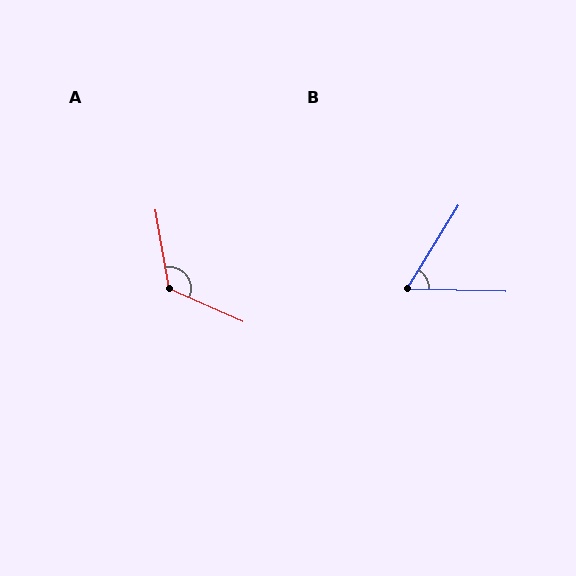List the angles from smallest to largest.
B (59°), A (124°).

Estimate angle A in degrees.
Approximately 124 degrees.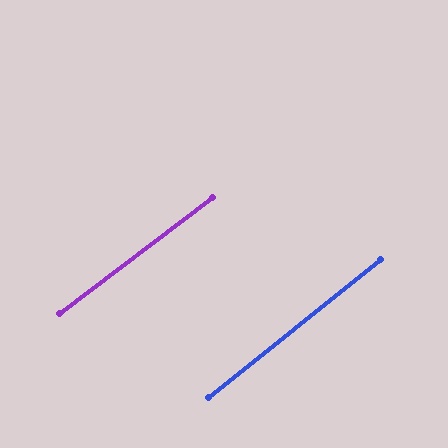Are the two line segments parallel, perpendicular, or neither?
Parallel — their directions differ by only 1.3°.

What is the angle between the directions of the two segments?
Approximately 1 degree.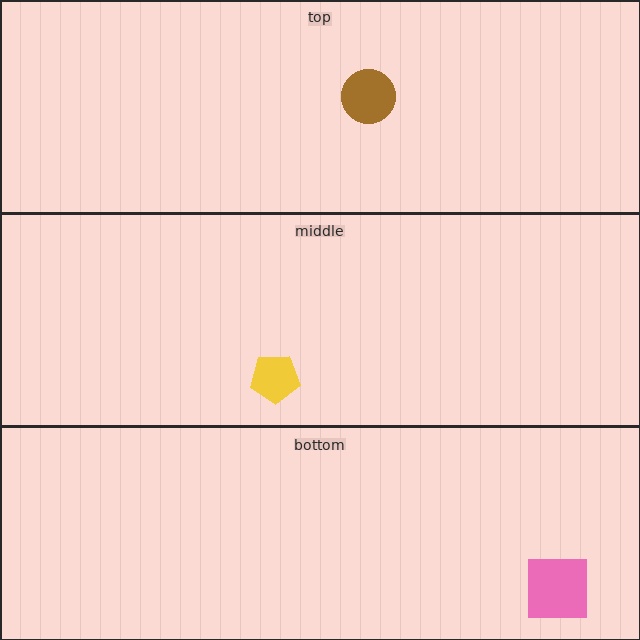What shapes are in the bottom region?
The pink square.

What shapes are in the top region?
The brown circle.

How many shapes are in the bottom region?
1.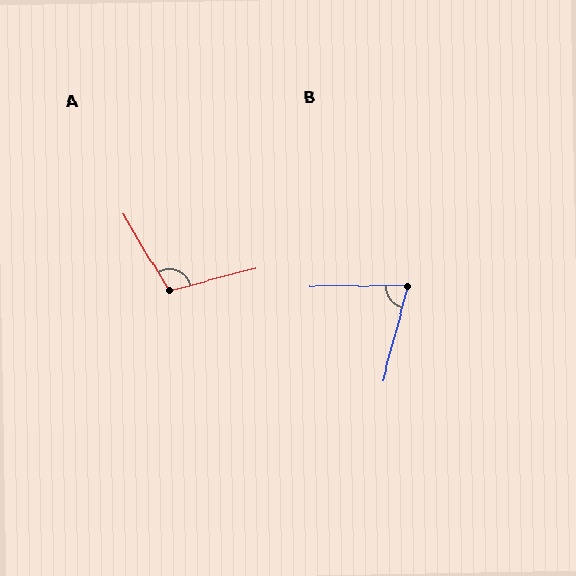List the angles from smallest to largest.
B (75°), A (106°).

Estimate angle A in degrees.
Approximately 106 degrees.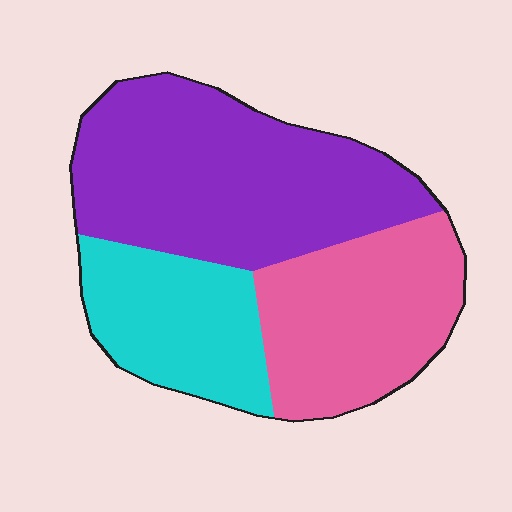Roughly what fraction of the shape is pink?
Pink takes up about one third (1/3) of the shape.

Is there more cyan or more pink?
Pink.